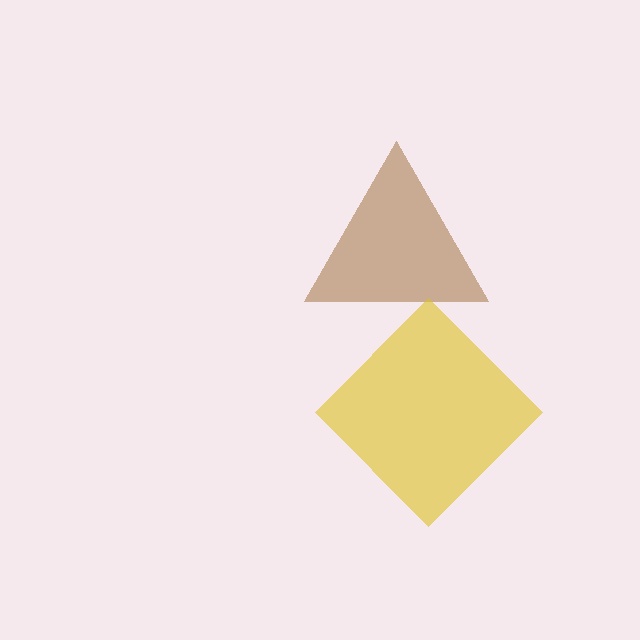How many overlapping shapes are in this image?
There are 2 overlapping shapes in the image.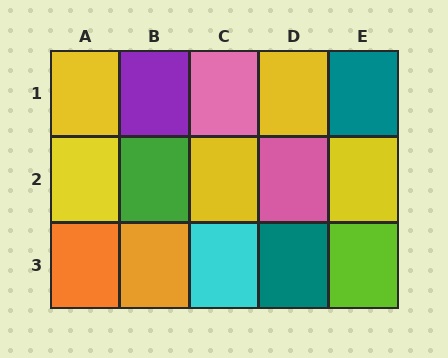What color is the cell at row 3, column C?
Cyan.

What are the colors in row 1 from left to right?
Yellow, purple, pink, yellow, teal.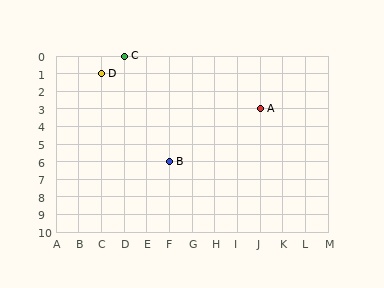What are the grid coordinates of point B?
Point B is at grid coordinates (F, 6).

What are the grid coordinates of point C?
Point C is at grid coordinates (D, 0).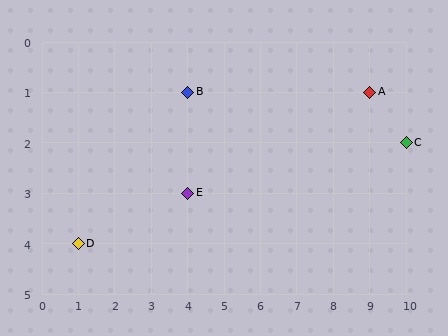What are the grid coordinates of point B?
Point B is at grid coordinates (4, 1).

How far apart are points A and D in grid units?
Points A and D are 8 columns and 3 rows apart (about 8.5 grid units diagonally).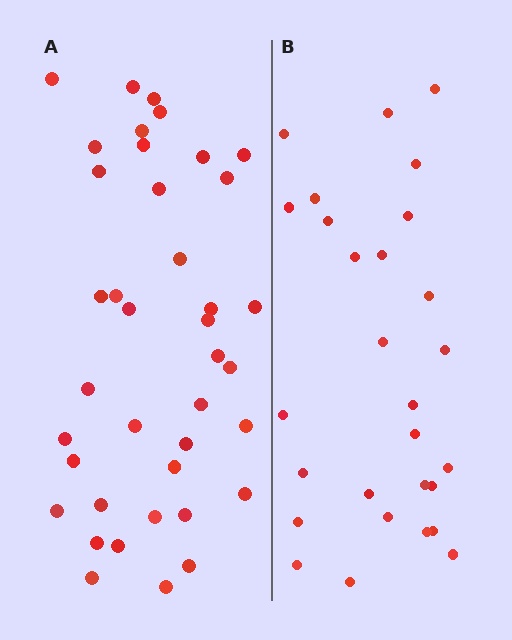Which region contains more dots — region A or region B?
Region A (the left region) has more dots.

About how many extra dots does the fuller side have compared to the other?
Region A has roughly 12 or so more dots than region B.